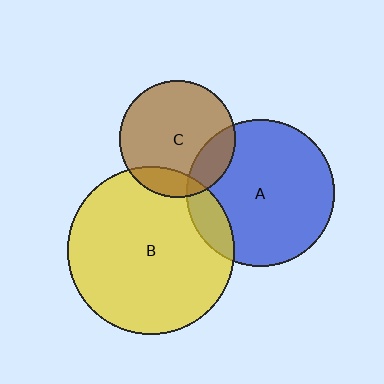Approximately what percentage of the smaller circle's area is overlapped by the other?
Approximately 15%.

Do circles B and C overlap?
Yes.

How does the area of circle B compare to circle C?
Approximately 2.1 times.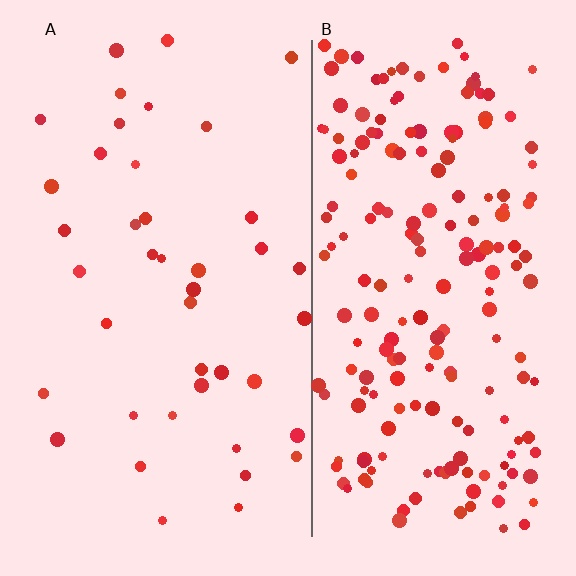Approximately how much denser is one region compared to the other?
Approximately 4.7× — region B over region A.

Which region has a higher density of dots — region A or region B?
B (the right).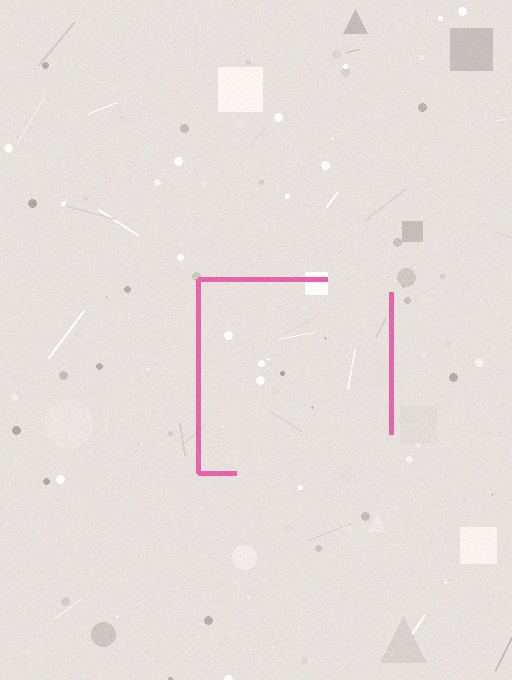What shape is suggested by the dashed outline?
The dashed outline suggests a square.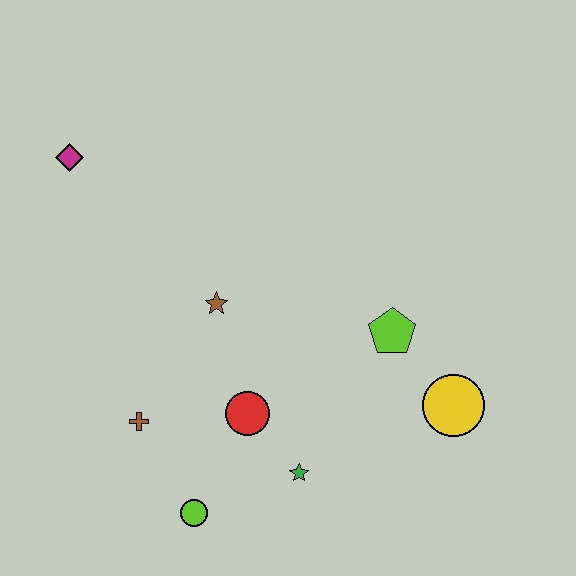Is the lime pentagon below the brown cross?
No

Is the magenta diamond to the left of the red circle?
Yes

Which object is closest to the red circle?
The green star is closest to the red circle.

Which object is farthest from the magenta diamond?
The yellow circle is farthest from the magenta diamond.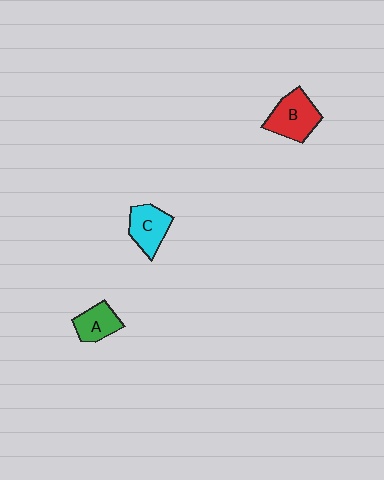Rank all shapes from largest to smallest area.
From largest to smallest: B (red), C (cyan), A (green).